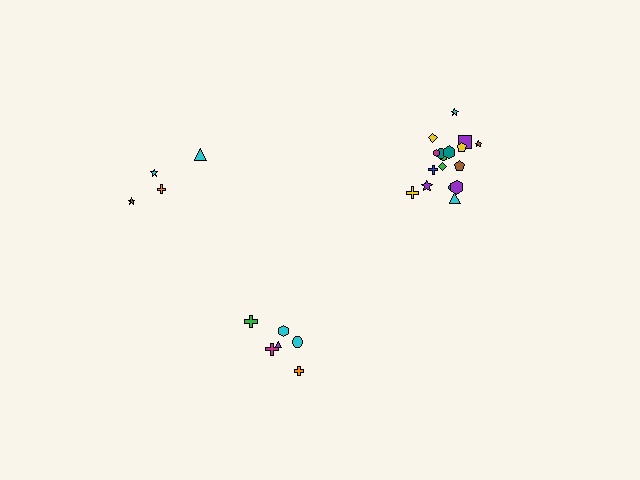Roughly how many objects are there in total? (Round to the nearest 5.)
Roughly 30 objects in total.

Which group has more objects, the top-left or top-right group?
The top-right group.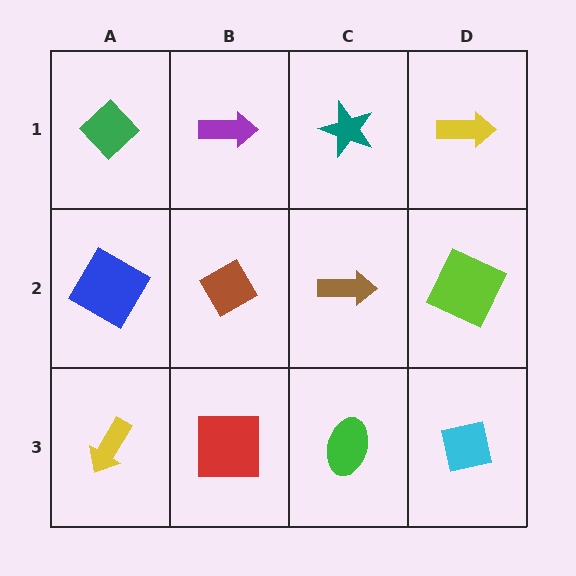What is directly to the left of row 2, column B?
A blue diamond.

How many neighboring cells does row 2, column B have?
4.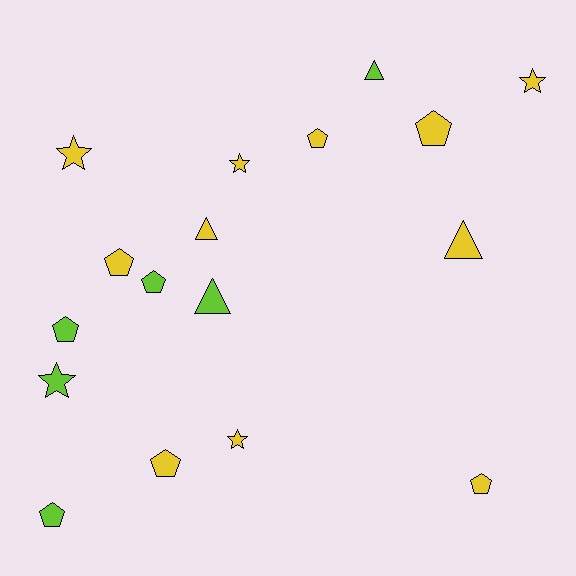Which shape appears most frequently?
Pentagon, with 8 objects.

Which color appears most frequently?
Yellow, with 11 objects.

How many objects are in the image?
There are 17 objects.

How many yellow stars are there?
There are 4 yellow stars.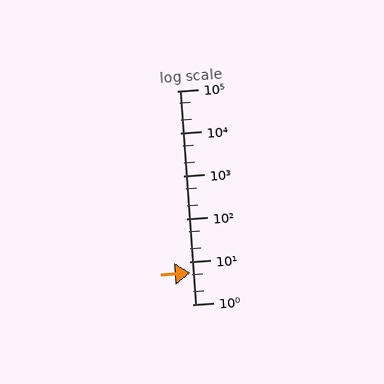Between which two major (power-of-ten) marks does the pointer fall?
The pointer is between 1 and 10.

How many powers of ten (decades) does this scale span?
The scale spans 5 decades, from 1 to 100000.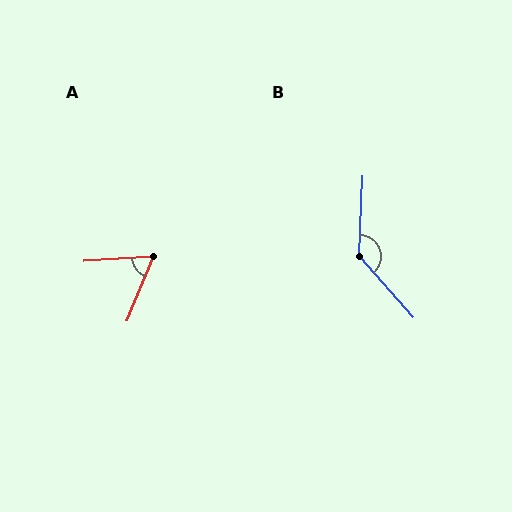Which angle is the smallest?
A, at approximately 63 degrees.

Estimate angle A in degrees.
Approximately 63 degrees.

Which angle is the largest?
B, at approximately 136 degrees.